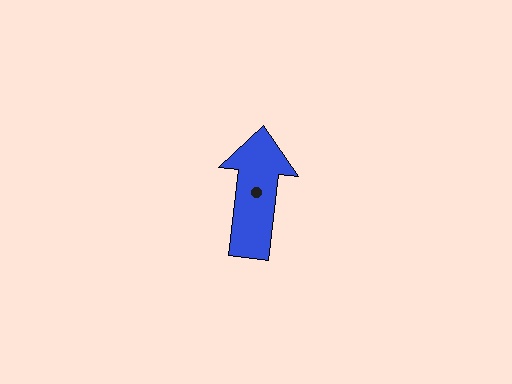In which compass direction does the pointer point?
North.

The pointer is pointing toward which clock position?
Roughly 12 o'clock.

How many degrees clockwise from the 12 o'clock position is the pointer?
Approximately 7 degrees.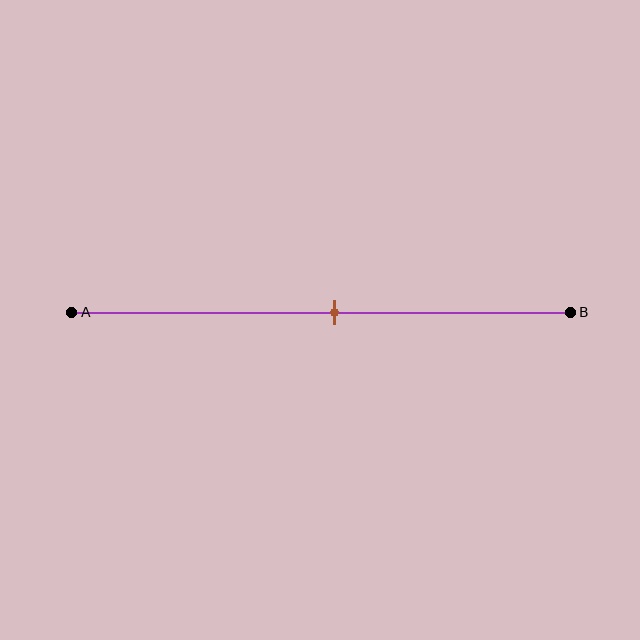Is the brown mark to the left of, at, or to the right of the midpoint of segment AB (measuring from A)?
The brown mark is approximately at the midpoint of segment AB.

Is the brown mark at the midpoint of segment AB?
Yes, the mark is approximately at the midpoint.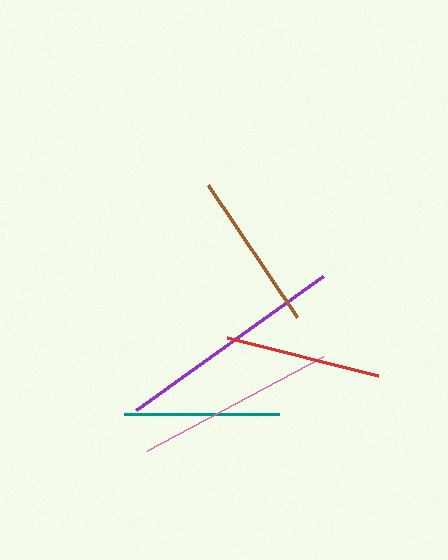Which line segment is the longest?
The purple line is the longest at approximately 230 pixels.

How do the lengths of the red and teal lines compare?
The red and teal lines are approximately the same length.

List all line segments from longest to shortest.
From longest to shortest: purple, pink, brown, red, teal.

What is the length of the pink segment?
The pink segment is approximately 200 pixels long.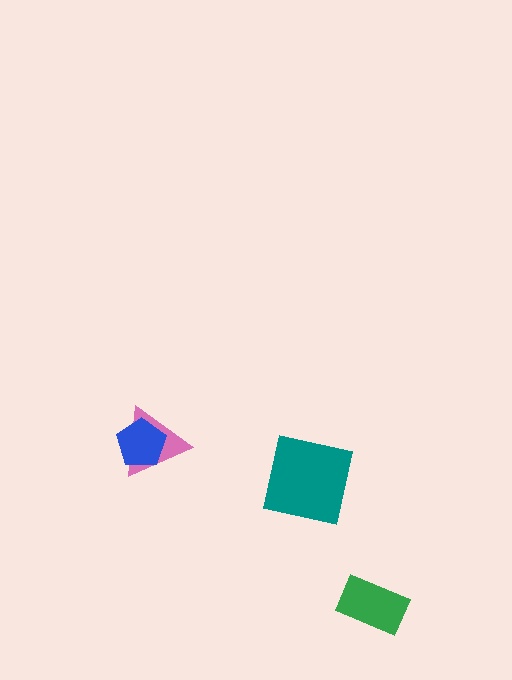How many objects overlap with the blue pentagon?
1 object overlaps with the blue pentagon.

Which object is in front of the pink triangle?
The blue pentagon is in front of the pink triangle.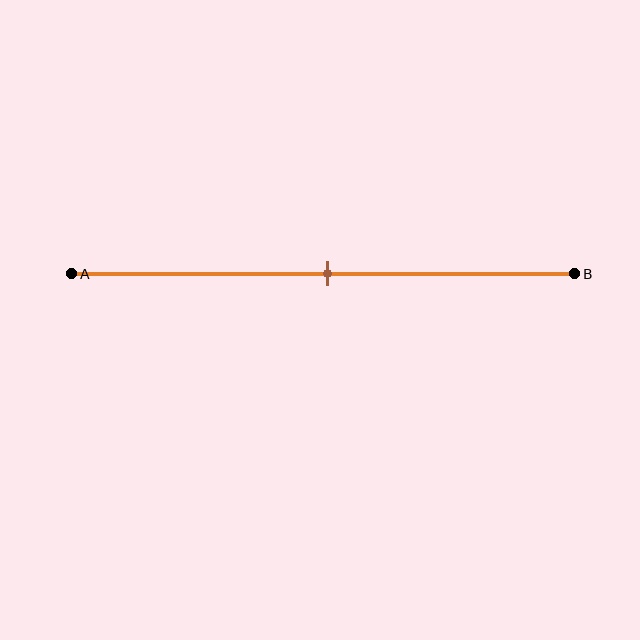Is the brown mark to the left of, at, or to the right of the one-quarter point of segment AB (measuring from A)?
The brown mark is to the right of the one-quarter point of segment AB.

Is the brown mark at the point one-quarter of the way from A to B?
No, the mark is at about 50% from A, not at the 25% one-quarter point.